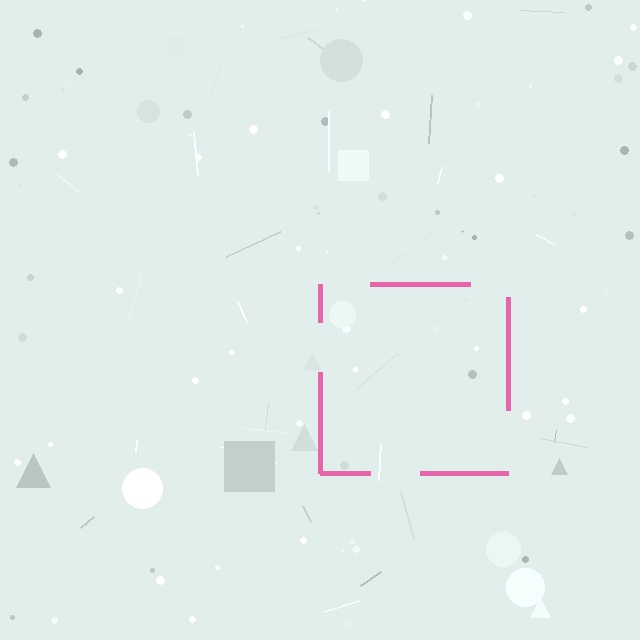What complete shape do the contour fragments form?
The contour fragments form a square.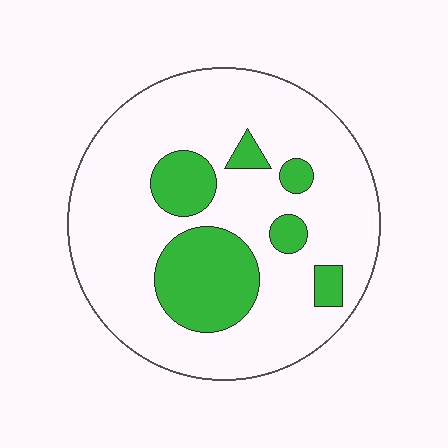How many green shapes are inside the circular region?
6.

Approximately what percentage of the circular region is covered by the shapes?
Approximately 20%.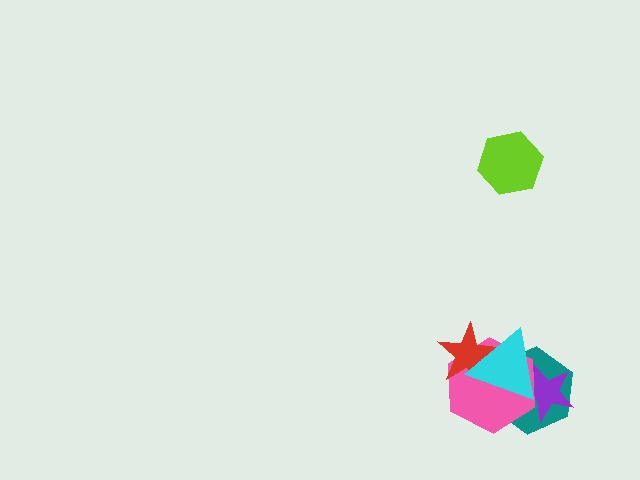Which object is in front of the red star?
The cyan triangle is in front of the red star.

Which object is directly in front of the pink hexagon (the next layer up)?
The red star is directly in front of the pink hexagon.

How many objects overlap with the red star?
2 objects overlap with the red star.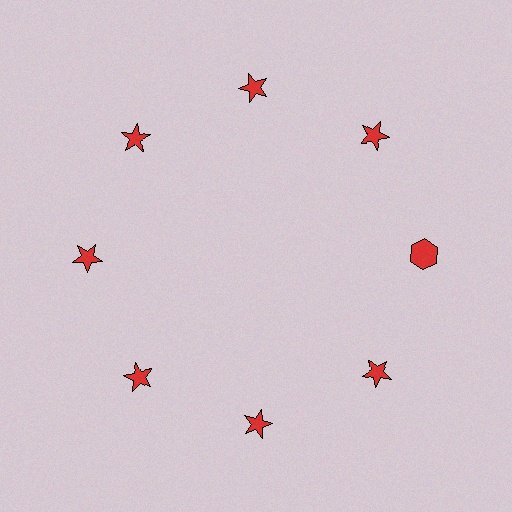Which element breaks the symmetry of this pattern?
The red hexagon at roughly the 3 o'clock position breaks the symmetry. All other shapes are red stars.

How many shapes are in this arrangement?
There are 8 shapes arranged in a ring pattern.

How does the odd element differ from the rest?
It has a different shape: hexagon instead of star.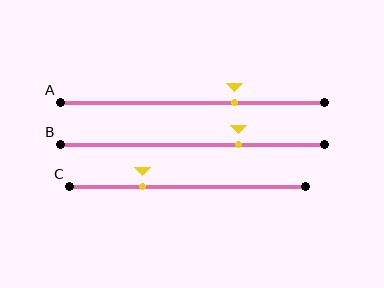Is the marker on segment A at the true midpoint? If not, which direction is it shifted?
No, the marker on segment A is shifted to the right by about 16% of the segment length.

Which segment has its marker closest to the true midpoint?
Segment A has its marker closest to the true midpoint.